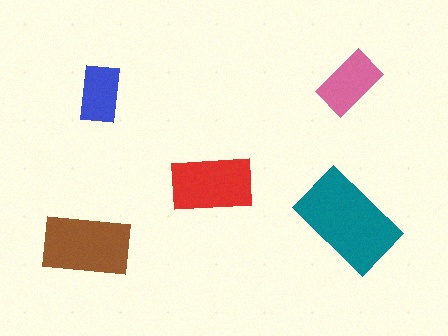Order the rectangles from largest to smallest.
the teal one, the brown one, the red one, the pink one, the blue one.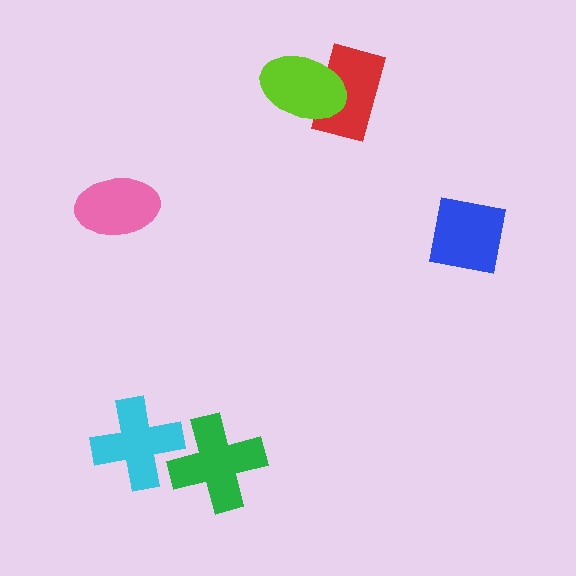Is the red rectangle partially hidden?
Yes, it is partially covered by another shape.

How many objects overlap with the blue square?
0 objects overlap with the blue square.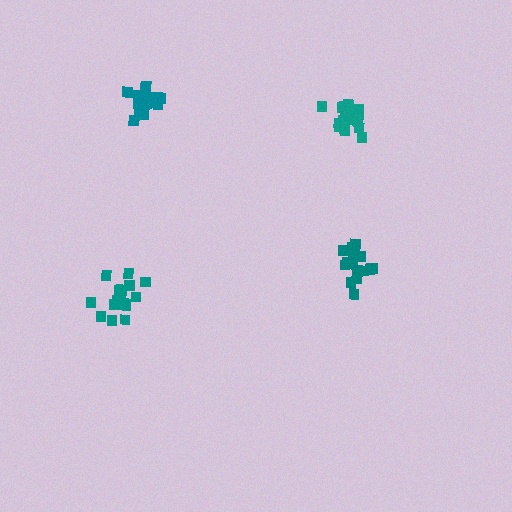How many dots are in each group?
Group 1: 19 dots, Group 2: 19 dots, Group 3: 20 dots, Group 4: 18 dots (76 total).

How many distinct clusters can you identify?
There are 4 distinct clusters.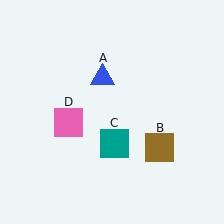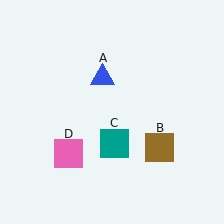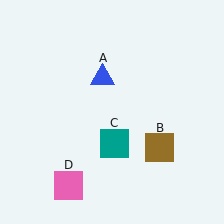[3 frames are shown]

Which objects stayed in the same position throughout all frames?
Blue triangle (object A) and brown square (object B) and teal square (object C) remained stationary.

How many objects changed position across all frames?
1 object changed position: pink square (object D).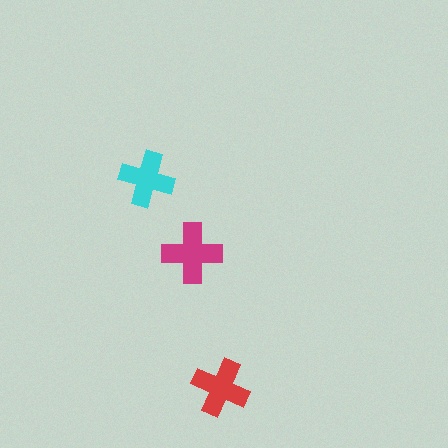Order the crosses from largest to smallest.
the magenta one, the red one, the cyan one.